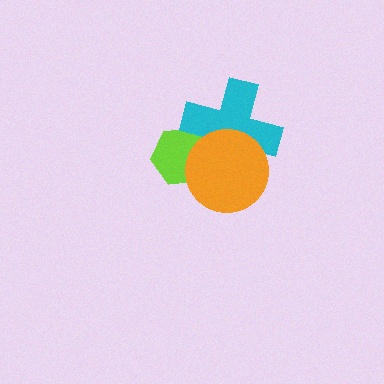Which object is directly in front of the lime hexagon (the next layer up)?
The cyan cross is directly in front of the lime hexagon.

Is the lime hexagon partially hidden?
Yes, it is partially covered by another shape.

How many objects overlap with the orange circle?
2 objects overlap with the orange circle.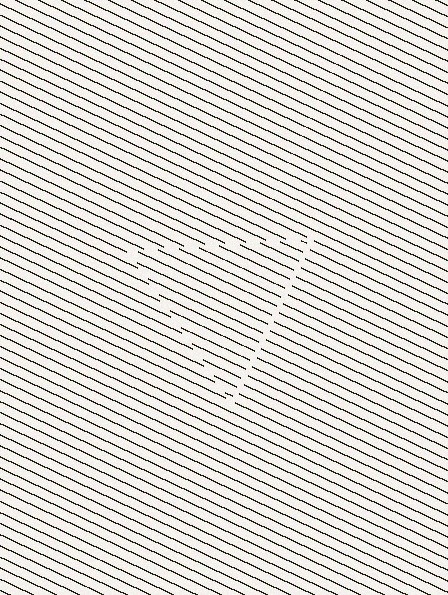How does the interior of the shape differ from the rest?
The interior of the shape contains the same grating, shifted by half a period — the contour is defined by the phase discontinuity where line-ends from the inner and outer gratings abut.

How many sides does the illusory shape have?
3 sides — the line-ends trace a triangle.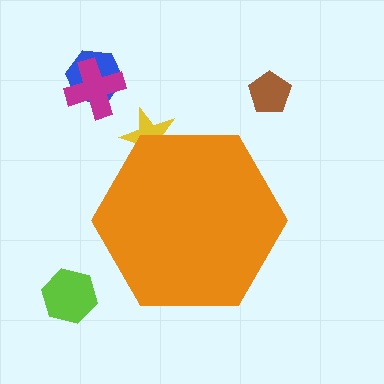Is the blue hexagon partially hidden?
No, the blue hexagon is fully visible.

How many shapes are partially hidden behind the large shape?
1 shape is partially hidden.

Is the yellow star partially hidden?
Yes, the yellow star is partially hidden behind the orange hexagon.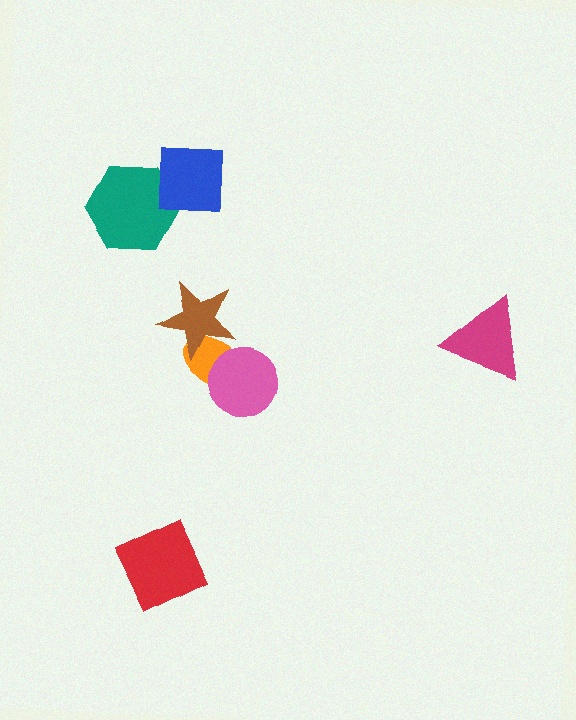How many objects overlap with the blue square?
1 object overlaps with the blue square.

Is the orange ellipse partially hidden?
Yes, it is partially covered by another shape.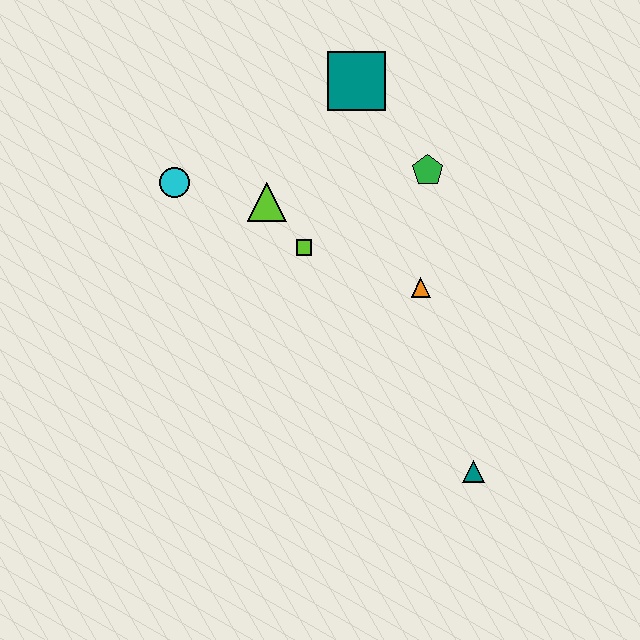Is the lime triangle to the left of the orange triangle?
Yes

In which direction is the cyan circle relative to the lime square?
The cyan circle is to the left of the lime square.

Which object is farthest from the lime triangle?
The teal triangle is farthest from the lime triangle.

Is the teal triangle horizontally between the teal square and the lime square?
No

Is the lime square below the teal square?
Yes